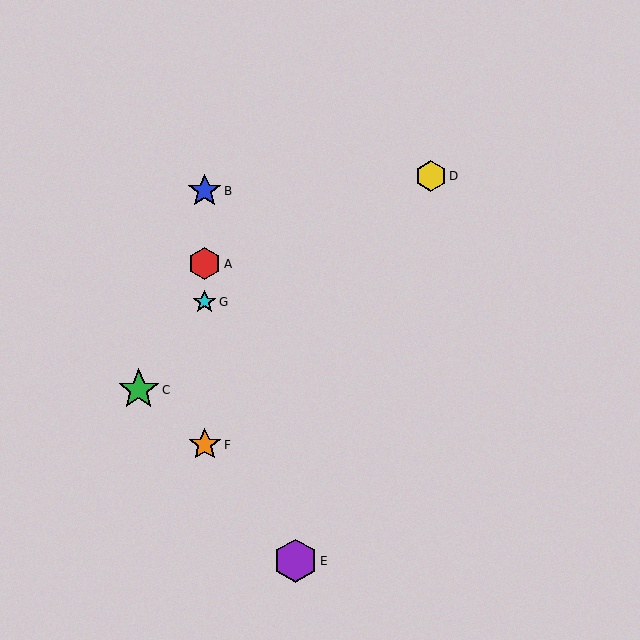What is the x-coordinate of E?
Object E is at x≈295.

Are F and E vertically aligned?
No, F is at x≈205 and E is at x≈295.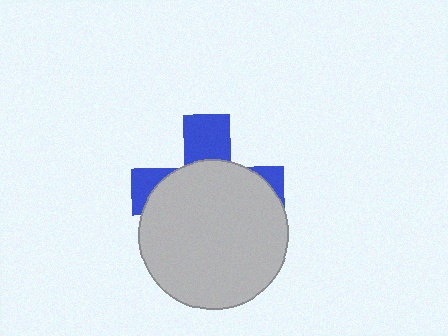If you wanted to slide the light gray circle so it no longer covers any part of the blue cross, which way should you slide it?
Slide it down — that is the most direct way to separate the two shapes.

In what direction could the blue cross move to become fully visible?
The blue cross could move up. That would shift it out from behind the light gray circle entirely.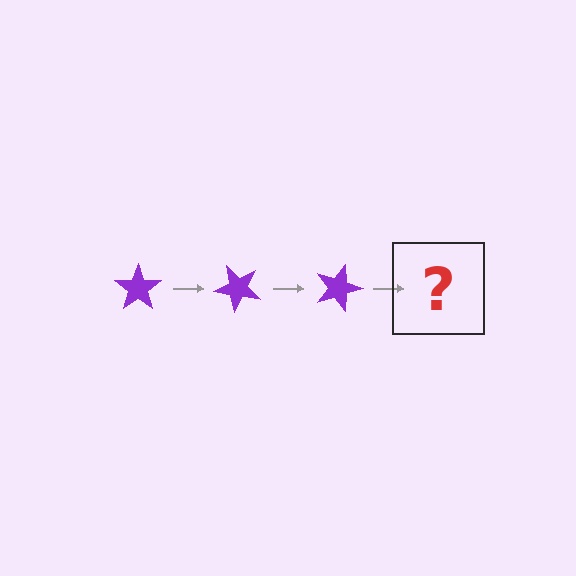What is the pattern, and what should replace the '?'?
The pattern is that the star rotates 45 degrees each step. The '?' should be a purple star rotated 135 degrees.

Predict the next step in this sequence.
The next step is a purple star rotated 135 degrees.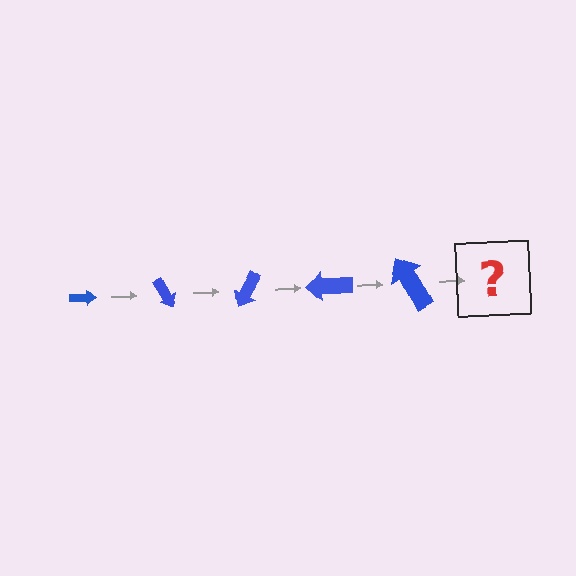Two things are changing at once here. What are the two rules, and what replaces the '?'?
The two rules are that the arrow grows larger each step and it rotates 60 degrees each step. The '?' should be an arrow, larger than the previous one and rotated 300 degrees from the start.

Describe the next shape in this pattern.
It should be an arrow, larger than the previous one and rotated 300 degrees from the start.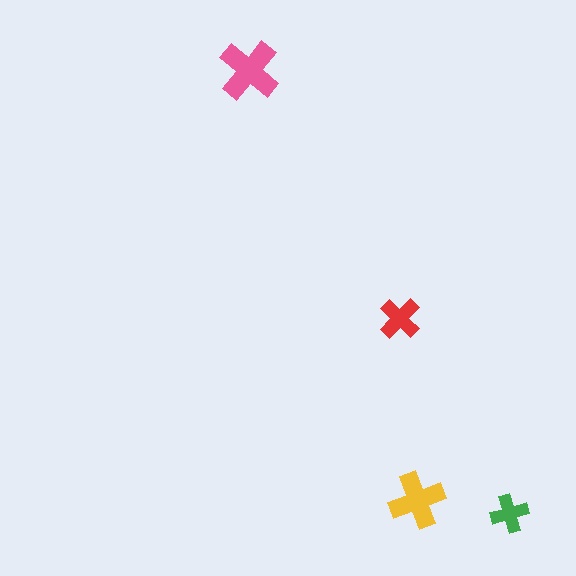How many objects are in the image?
There are 4 objects in the image.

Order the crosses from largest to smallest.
the pink one, the yellow one, the red one, the green one.